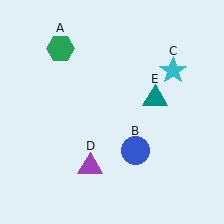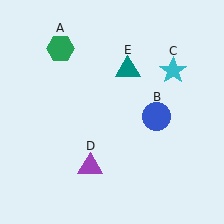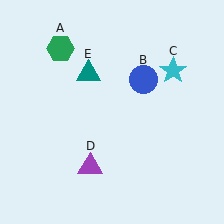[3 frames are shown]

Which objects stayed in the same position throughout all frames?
Green hexagon (object A) and cyan star (object C) and purple triangle (object D) remained stationary.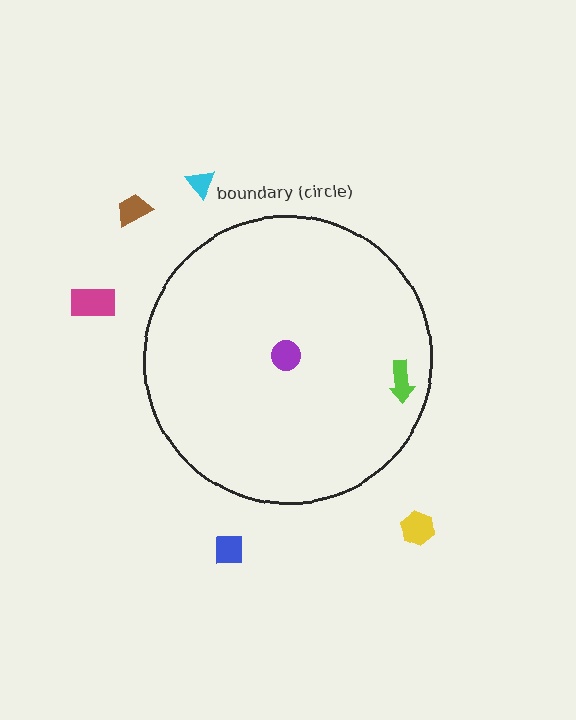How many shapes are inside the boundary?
2 inside, 5 outside.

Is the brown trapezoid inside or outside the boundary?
Outside.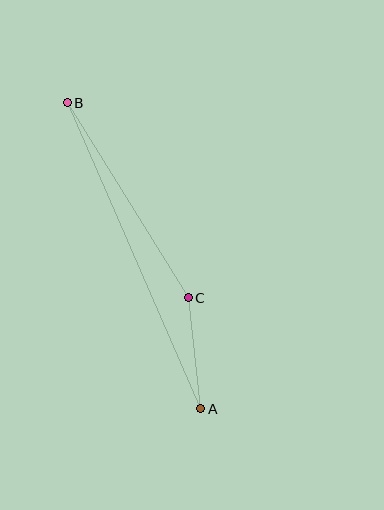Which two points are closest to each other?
Points A and C are closest to each other.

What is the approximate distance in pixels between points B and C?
The distance between B and C is approximately 229 pixels.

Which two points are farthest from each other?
Points A and B are farthest from each other.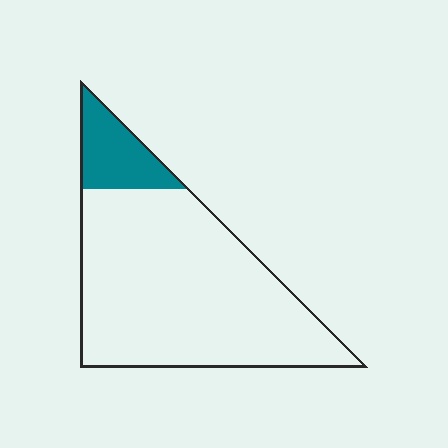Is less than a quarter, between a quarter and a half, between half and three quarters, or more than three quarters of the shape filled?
Less than a quarter.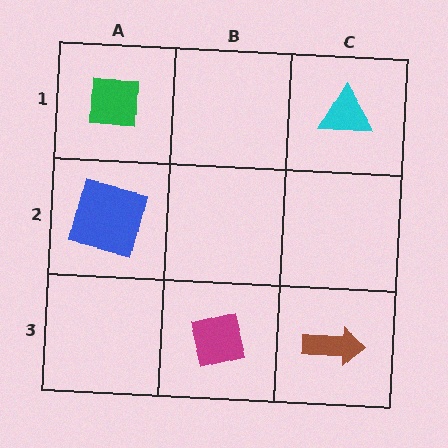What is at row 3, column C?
A brown arrow.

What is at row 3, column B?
A magenta square.